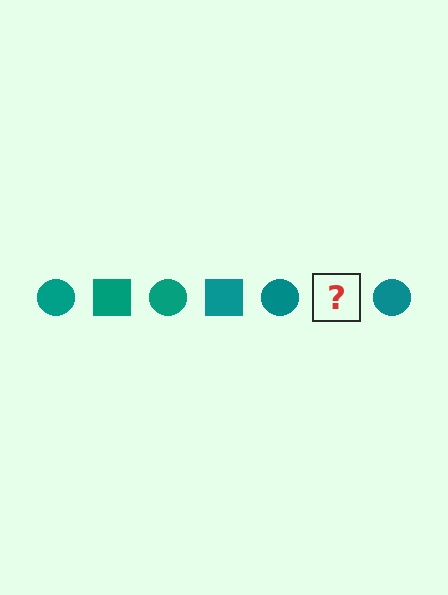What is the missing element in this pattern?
The missing element is a teal square.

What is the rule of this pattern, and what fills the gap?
The rule is that the pattern cycles through circle, square shapes in teal. The gap should be filled with a teal square.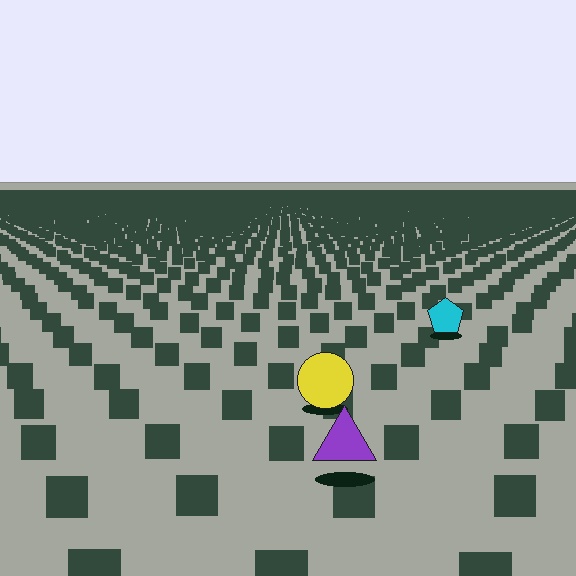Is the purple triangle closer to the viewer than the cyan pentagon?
Yes. The purple triangle is closer — you can tell from the texture gradient: the ground texture is coarser near it.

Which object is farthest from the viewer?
The cyan pentagon is farthest from the viewer. It appears smaller and the ground texture around it is denser.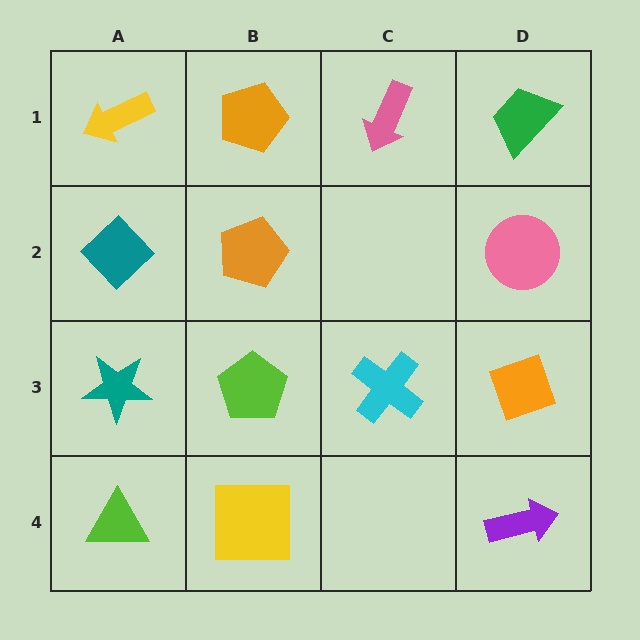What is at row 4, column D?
A purple arrow.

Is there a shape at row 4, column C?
No, that cell is empty.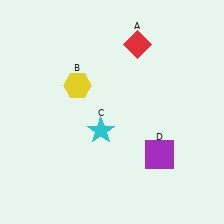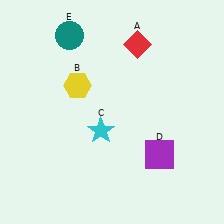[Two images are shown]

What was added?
A teal circle (E) was added in Image 2.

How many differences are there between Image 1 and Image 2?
There is 1 difference between the two images.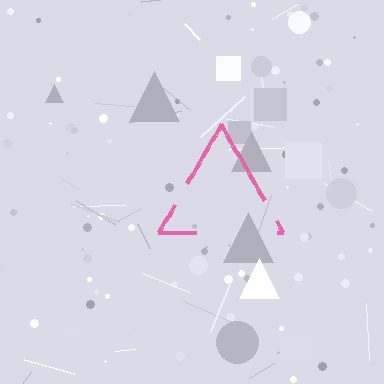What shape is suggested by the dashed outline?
The dashed outline suggests a triangle.